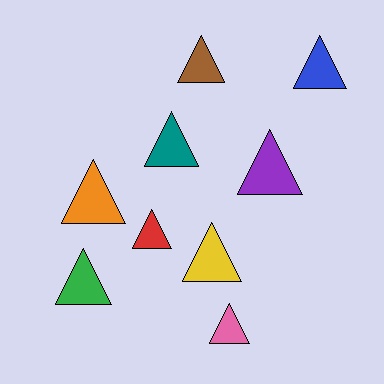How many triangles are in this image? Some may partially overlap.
There are 9 triangles.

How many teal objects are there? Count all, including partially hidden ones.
There is 1 teal object.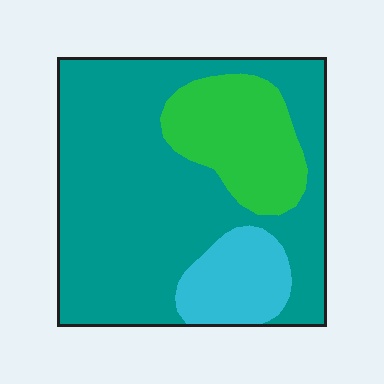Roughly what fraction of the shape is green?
Green covers 19% of the shape.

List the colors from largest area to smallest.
From largest to smallest: teal, green, cyan.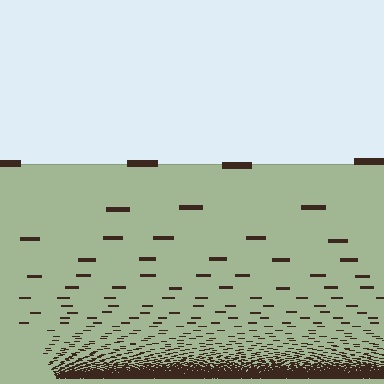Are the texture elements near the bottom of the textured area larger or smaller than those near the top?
Smaller. The gradient is inverted — elements near the bottom are smaller and denser.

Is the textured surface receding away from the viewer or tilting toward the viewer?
The surface appears to tilt toward the viewer. Texture elements get larger and sparser toward the top.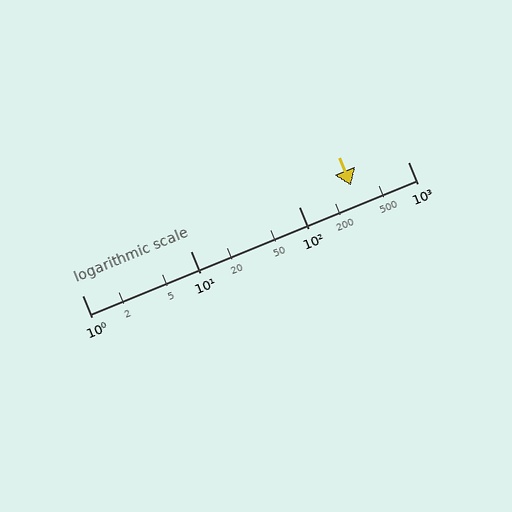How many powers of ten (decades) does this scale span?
The scale spans 3 decades, from 1 to 1000.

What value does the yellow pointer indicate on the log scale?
The pointer indicates approximately 300.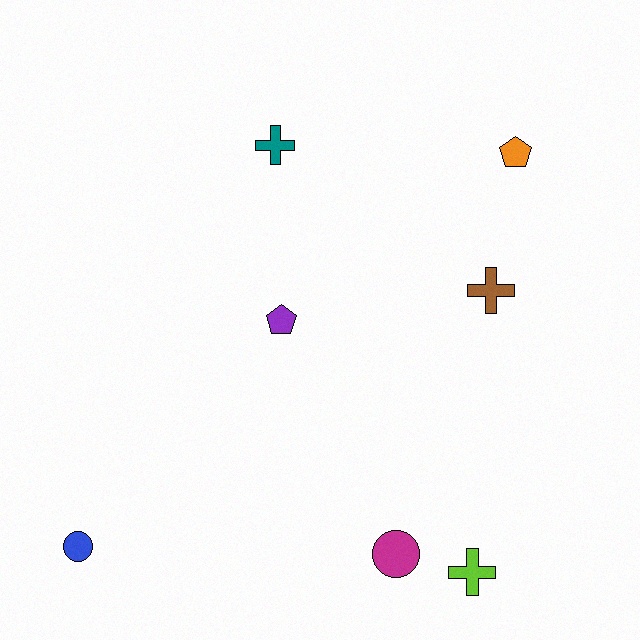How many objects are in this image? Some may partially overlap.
There are 7 objects.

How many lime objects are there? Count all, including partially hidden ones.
There is 1 lime object.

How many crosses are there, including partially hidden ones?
There are 3 crosses.